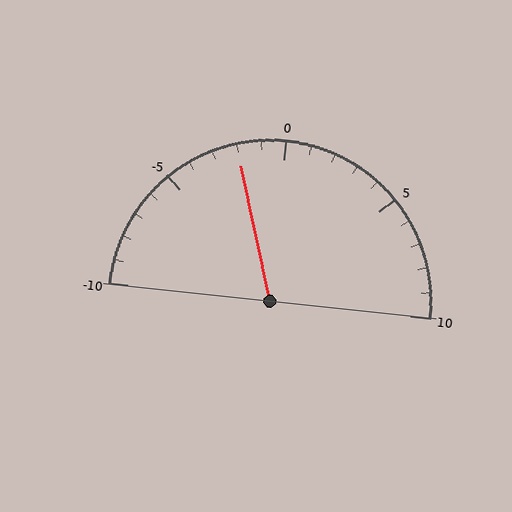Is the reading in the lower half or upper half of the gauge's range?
The reading is in the lower half of the range (-10 to 10).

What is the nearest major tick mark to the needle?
The nearest major tick mark is 0.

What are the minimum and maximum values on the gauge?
The gauge ranges from -10 to 10.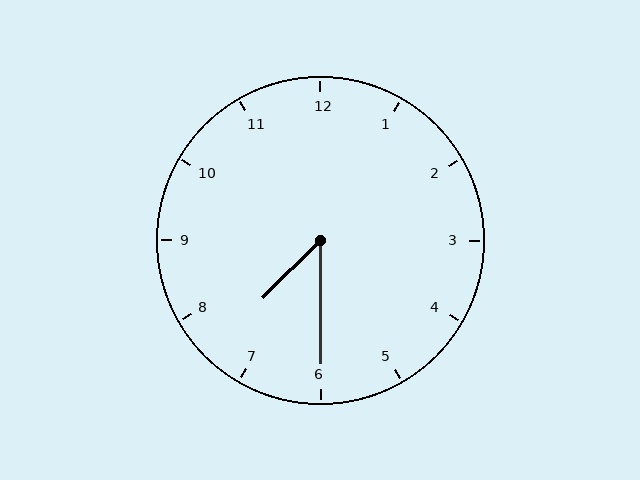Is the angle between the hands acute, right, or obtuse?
It is acute.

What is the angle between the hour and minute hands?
Approximately 45 degrees.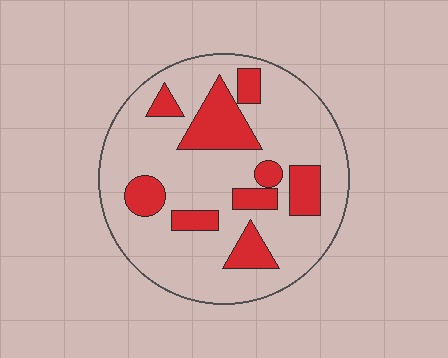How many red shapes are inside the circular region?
9.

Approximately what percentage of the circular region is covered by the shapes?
Approximately 25%.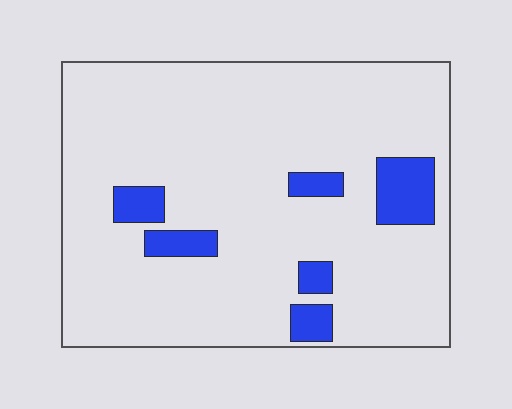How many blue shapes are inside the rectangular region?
6.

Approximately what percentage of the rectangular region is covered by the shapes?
Approximately 10%.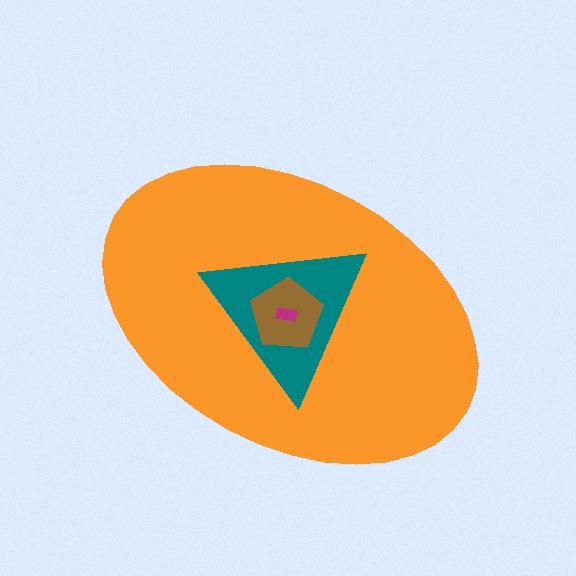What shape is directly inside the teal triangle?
The brown pentagon.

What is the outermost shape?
The orange ellipse.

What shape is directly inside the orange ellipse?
The teal triangle.